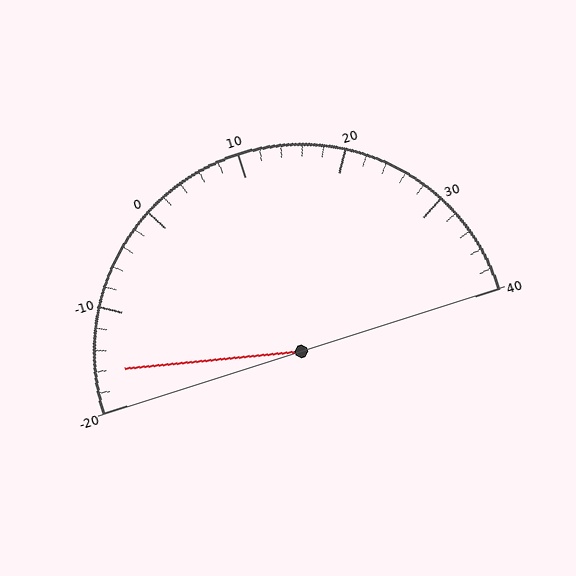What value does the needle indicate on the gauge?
The needle indicates approximately -16.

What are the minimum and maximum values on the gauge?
The gauge ranges from -20 to 40.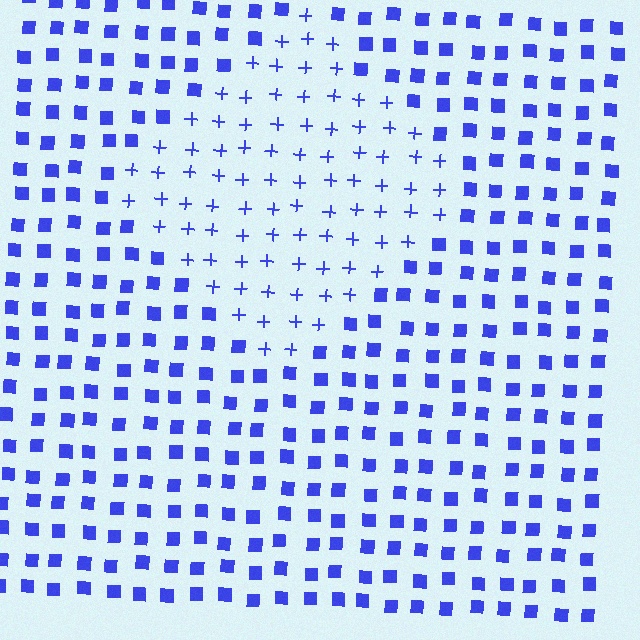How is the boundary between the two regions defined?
The boundary is defined by a change in element shape: plus signs inside vs. squares outside. All elements share the same color and spacing.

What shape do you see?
I see a diamond.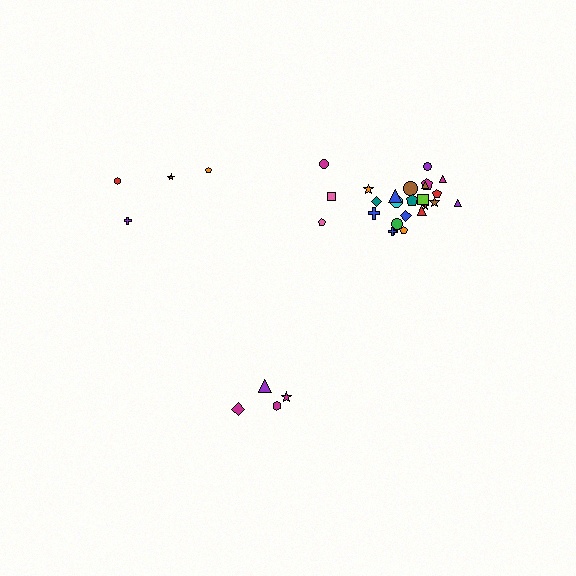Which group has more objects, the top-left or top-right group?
The top-right group.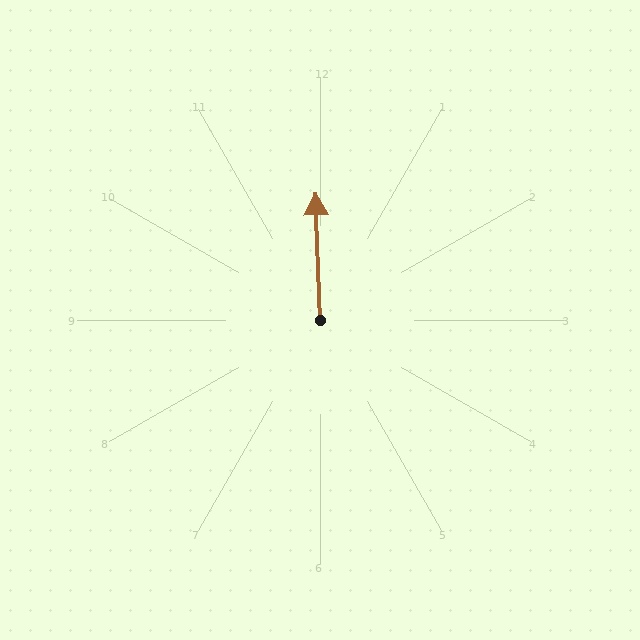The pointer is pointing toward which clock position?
Roughly 12 o'clock.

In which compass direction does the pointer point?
North.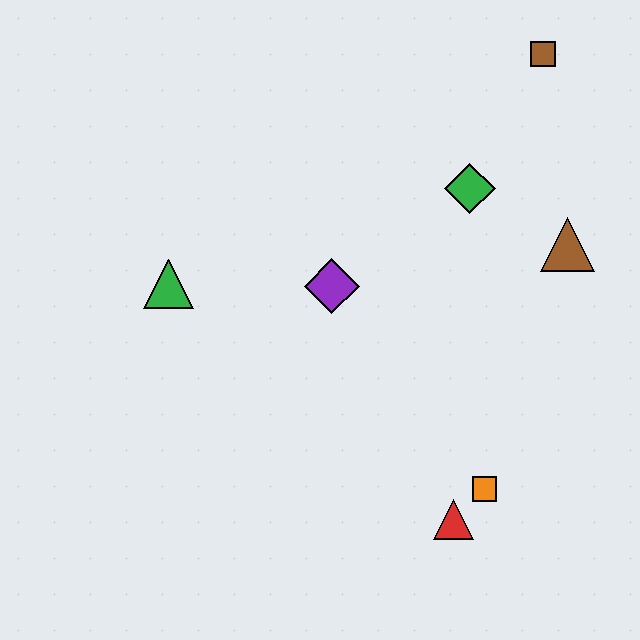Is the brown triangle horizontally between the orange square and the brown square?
No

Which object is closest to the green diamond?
The brown triangle is closest to the green diamond.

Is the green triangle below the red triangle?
No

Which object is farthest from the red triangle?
The brown square is farthest from the red triangle.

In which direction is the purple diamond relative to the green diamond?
The purple diamond is to the left of the green diamond.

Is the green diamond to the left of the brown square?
Yes